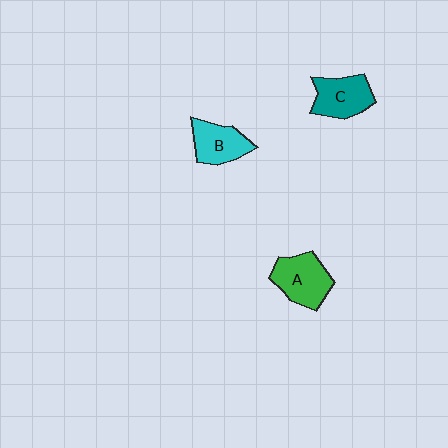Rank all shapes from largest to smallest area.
From largest to smallest: A (green), C (teal), B (cyan).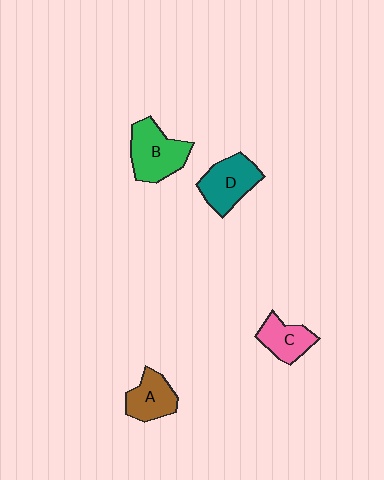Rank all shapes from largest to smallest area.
From largest to smallest: B (green), D (teal), A (brown), C (pink).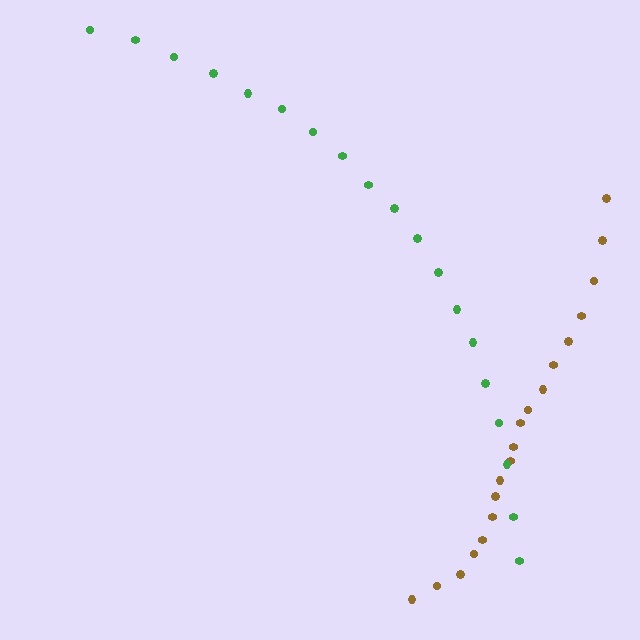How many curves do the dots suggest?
There are 2 distinct paths.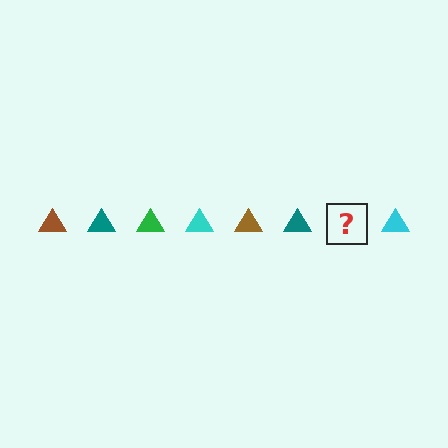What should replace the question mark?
The question mark should be replaced with a green triangle.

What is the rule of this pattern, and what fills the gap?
The rule is that the pattern cycles through brown, teal, green, cyan triangles. The gap should be filled with a green triangle.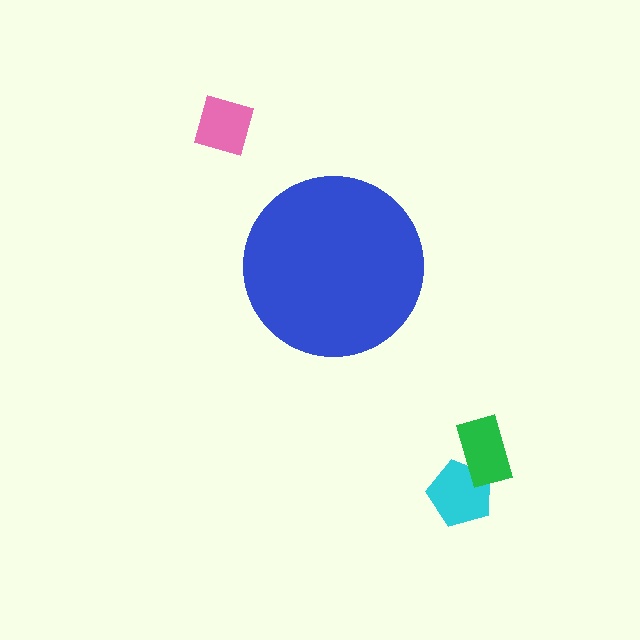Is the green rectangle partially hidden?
No, the green rectangle is fully visible.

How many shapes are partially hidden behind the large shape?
0 shapes are partially hidden.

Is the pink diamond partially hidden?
No, the pink diamond is fully visible.